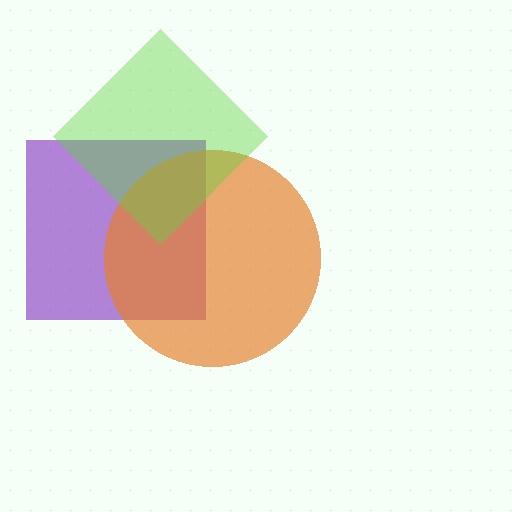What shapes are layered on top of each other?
The layered shapes are: a purple square, an orange circle, a lime diamond.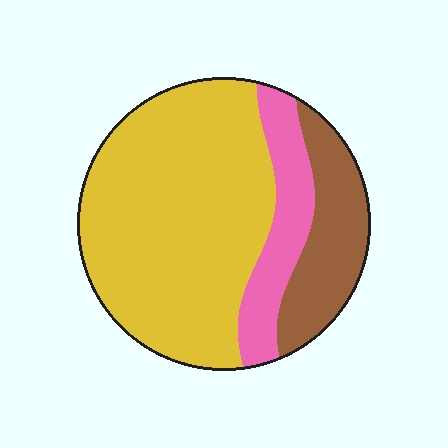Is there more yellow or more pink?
Yellow.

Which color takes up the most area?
Yellow, at roughly 65%.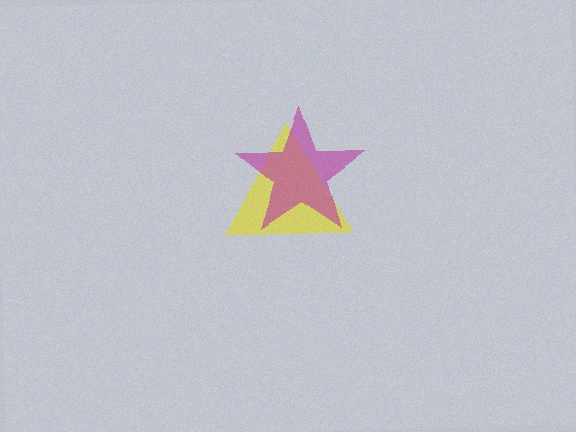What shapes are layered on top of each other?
The layered shapes are: a yellow triangle, a magenta star.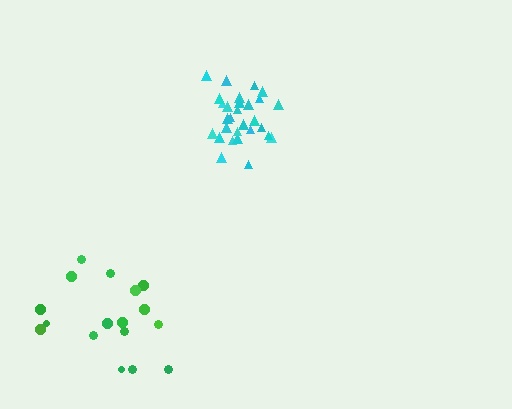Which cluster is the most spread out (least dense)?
Green.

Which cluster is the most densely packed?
Cyan.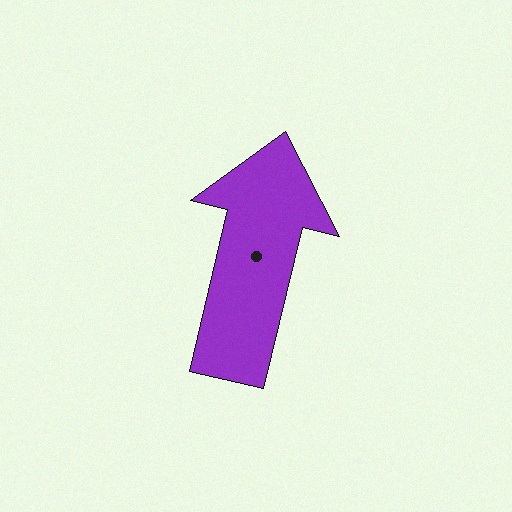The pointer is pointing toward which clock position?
Roughly 12 o'clock.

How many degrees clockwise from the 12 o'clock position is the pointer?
Approximately 13 degrees.